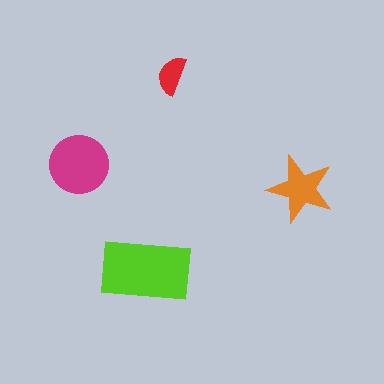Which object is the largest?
The lime rectangle.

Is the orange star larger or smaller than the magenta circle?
Smaller.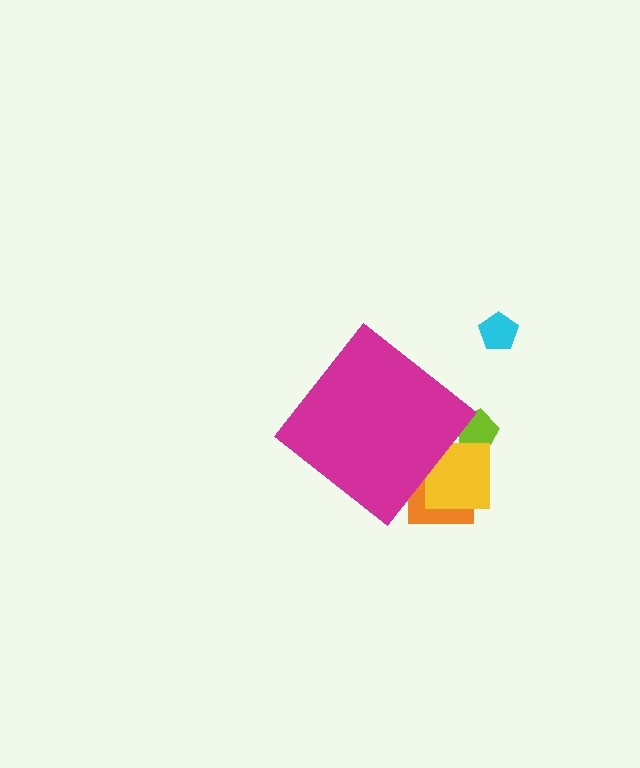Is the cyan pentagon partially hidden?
No, the cyan pentagon is fully visible.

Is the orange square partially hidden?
Yes, the orange square is partially hidden behind the magenta diamond.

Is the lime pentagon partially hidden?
Yes, the lime pentagon is partially hidden behind the magenta diamond.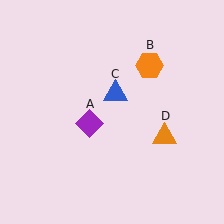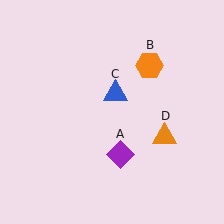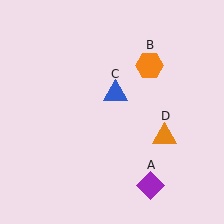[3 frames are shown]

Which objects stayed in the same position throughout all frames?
Orange hexagon (object B) and blue triangle (object C) and orange triangle (object D) remained stationary.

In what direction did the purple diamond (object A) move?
The purple diamond (object A) moved down and to the right.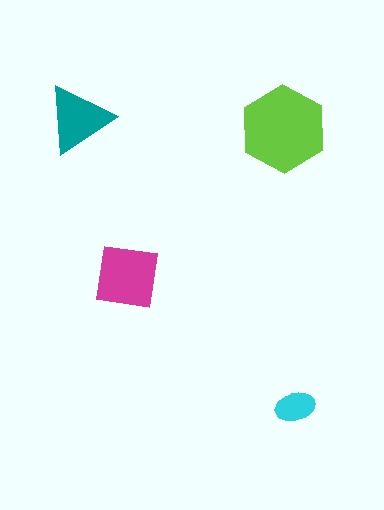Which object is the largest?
The lime hexagon.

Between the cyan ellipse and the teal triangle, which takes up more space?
The teal triangle.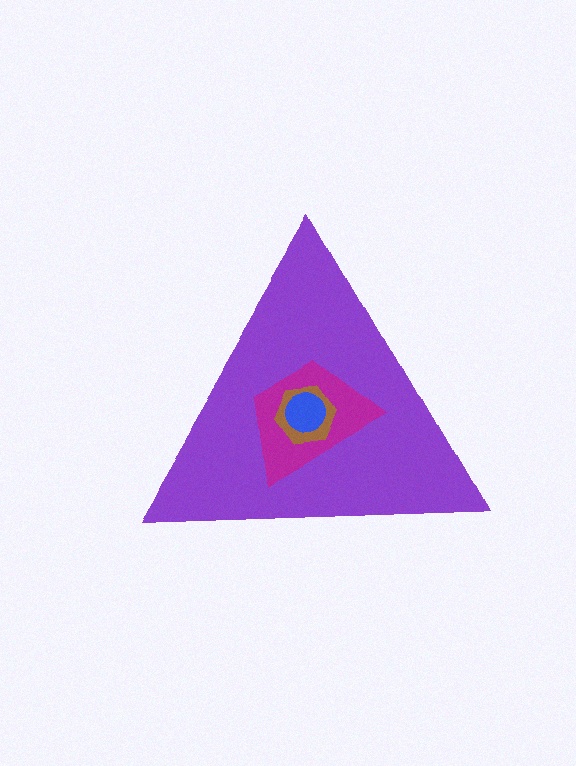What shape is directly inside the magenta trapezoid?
The brown hexagon.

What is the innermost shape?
The blue circle.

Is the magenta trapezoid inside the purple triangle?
Yes.